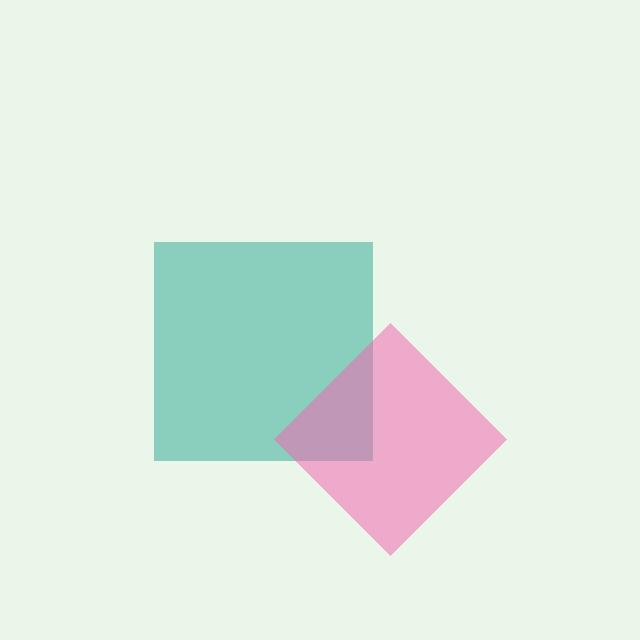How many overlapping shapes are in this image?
There are 2 overlapping shapes in the image.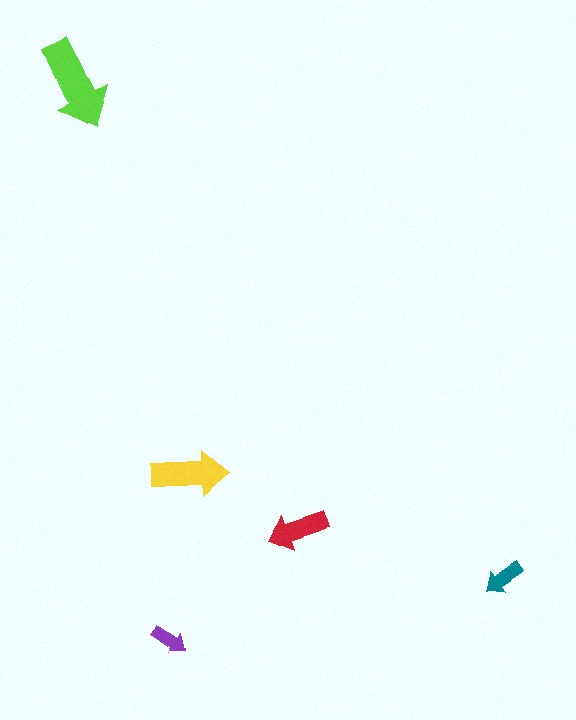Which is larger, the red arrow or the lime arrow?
The lime one.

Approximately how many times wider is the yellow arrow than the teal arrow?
About 2 times wider.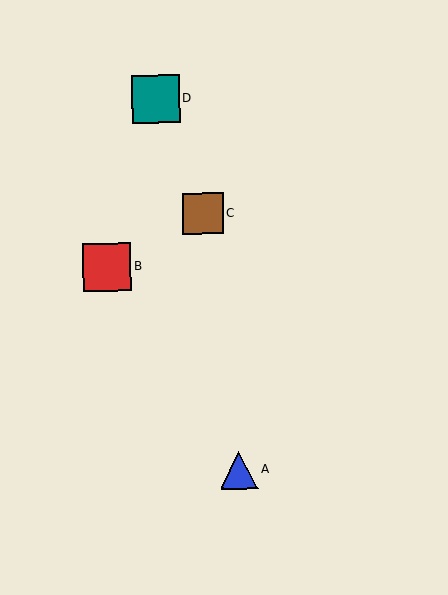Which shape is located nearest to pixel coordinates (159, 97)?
The teal square (labeled D) at (156, 99) is nearest to that location.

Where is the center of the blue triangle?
The center of the blue triangle is at (239, 470).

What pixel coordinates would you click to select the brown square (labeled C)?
Click at (203, 214) to select the brown square C.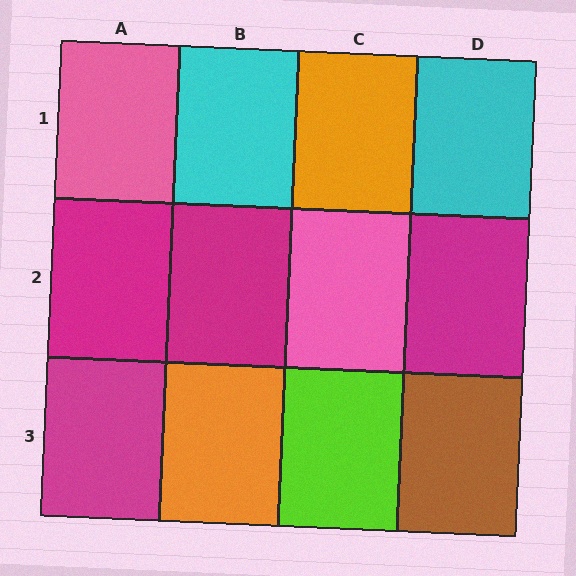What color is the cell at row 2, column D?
Magenta.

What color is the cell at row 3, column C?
Lime.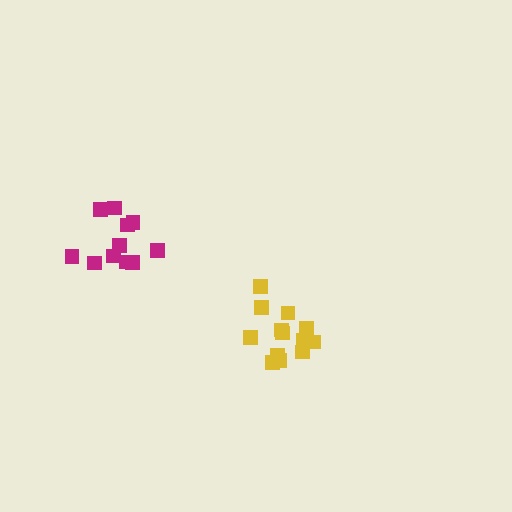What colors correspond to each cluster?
The clusters are colored: yellow, magenta.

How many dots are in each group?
Group 1: 13 dots, Group 2: 11 dots (24 total).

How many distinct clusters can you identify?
There are 2 distinct clusters.